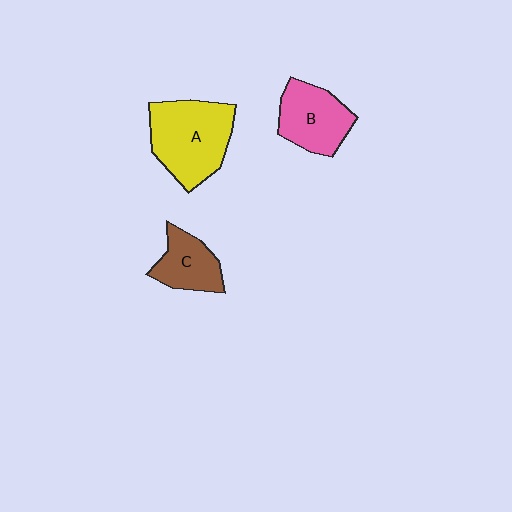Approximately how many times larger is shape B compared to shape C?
Approximately 1.3 times.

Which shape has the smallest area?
Shape C (brown).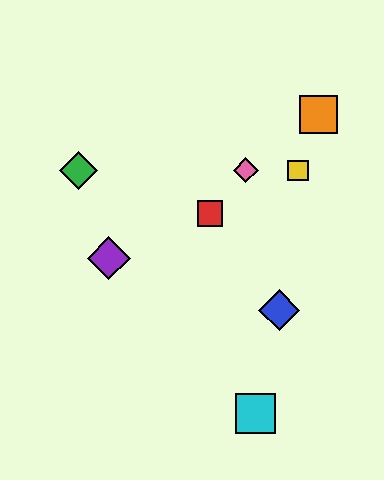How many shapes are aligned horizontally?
3 shapes (the green diamond, the yellow square, the pink diamond) are aligned horizontally.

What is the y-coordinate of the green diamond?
The green diamond is at y≈170.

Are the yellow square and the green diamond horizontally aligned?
Yes, both are at y≈170.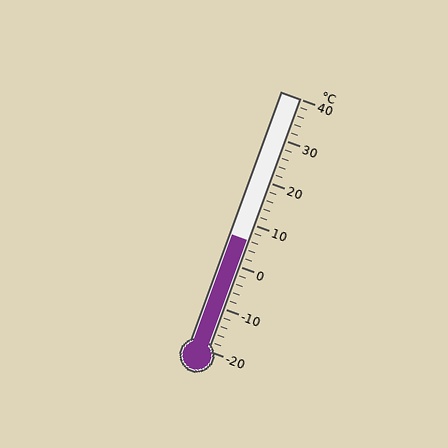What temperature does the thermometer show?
The thermometer shows approximately 6°C.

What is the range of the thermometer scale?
The thermometer scale ranges from -20°C to 40°C.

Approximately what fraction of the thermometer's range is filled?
The thermometer is filled to approximately 45% of its range.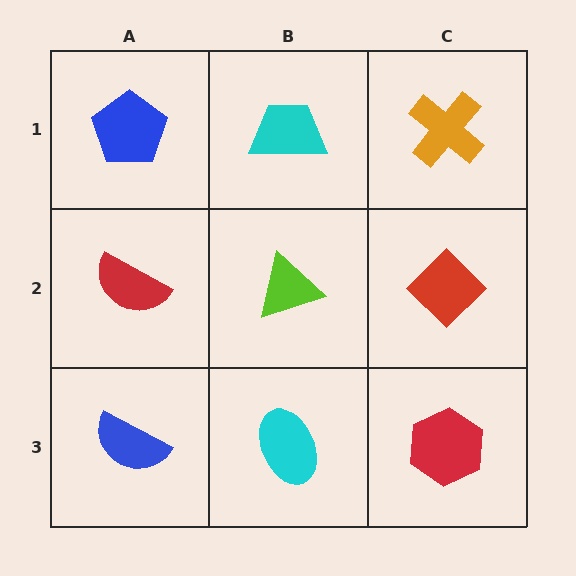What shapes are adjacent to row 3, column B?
A lime triangle (row 2, column B), a blue semicircle (row 3, column A), a red hexagon (row 3, column C).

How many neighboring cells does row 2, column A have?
3.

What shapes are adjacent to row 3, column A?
A red semicircle (row 2, column A), a cyan ellipse (row 3, column B).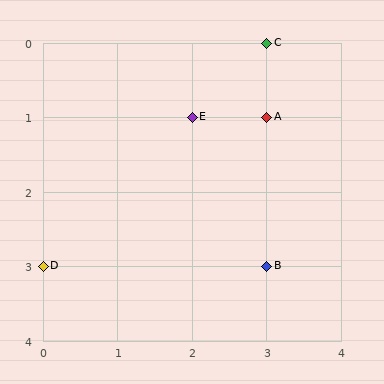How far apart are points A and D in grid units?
Points A and D are 3 columns and 2 rows apart (about 3.6 grid units diagonally).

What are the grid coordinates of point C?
Point C is at grid coordinates (3, 0).